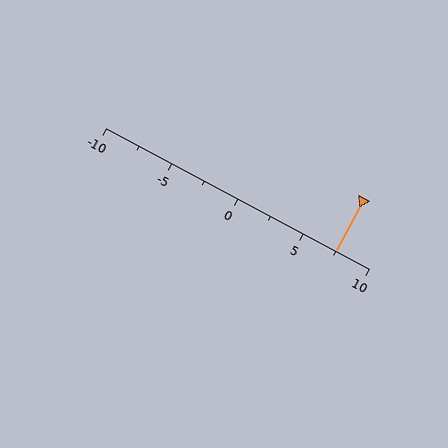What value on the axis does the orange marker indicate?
The marker indicates approximately 7.5.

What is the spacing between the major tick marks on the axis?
The major ticks are spaced 5 apart.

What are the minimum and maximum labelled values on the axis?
The axis runs from -10 to 10.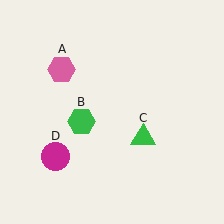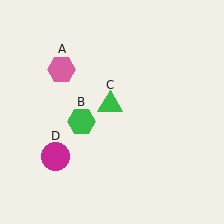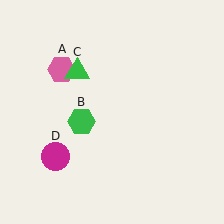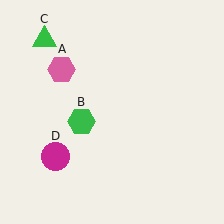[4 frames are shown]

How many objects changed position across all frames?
1 object changed position: green triangle (object C).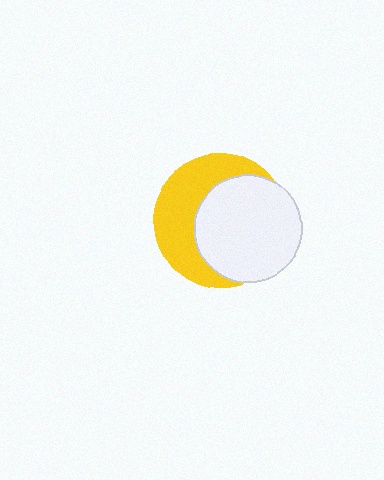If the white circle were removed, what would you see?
You would see the complete yellow circle.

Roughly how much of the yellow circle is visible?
A small part of it is visible (roughly 44%).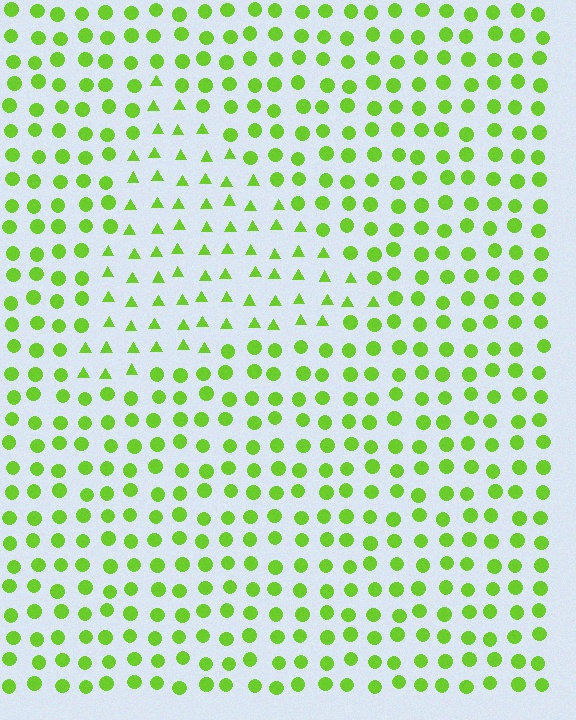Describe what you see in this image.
The image is filled with small lime elements arranged in a uniform grid. A triangle-shaped region contains triangles, while the surrounding area contains circles. The boundary is defined purely by the change in element shape.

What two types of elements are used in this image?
The image uses triangles inside the triangle region and circles outside it.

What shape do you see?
I see a triangle.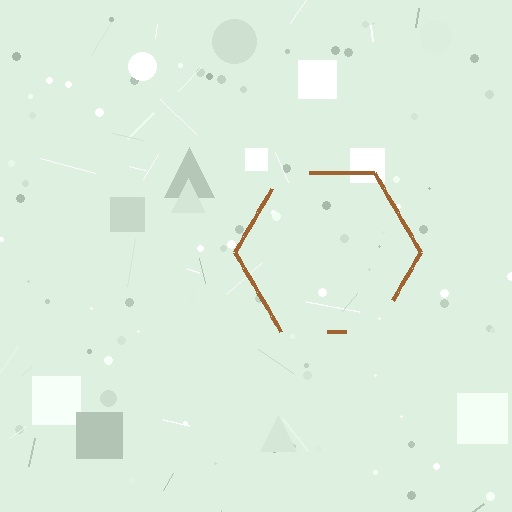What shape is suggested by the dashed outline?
The dashed outline suggests a hexagon.